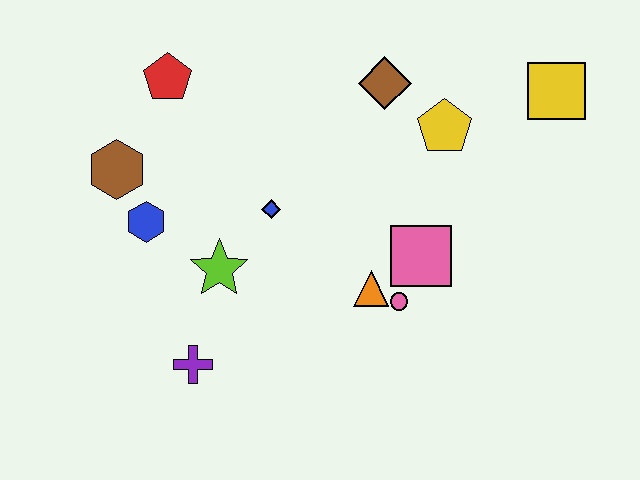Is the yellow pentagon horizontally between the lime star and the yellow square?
Yes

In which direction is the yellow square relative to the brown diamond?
The yellow square is to the right of the brown diamond.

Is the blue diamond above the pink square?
Yes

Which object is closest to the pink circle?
The orange triangle is closest to the pink circle.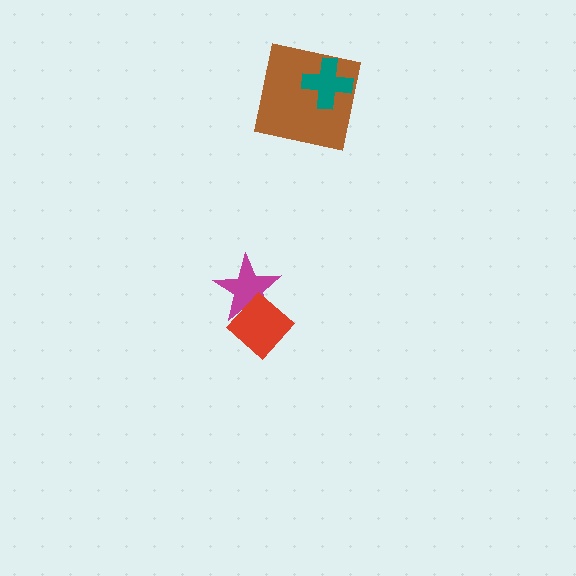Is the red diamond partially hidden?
No, no other shape covers it.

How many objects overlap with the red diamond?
1 object overlaps with the red diamond.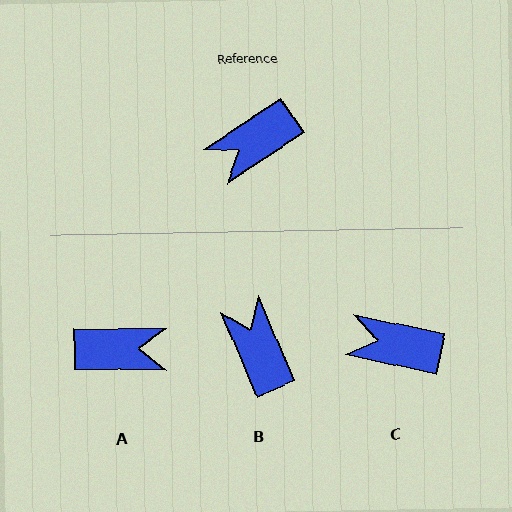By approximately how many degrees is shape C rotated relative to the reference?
Approximately 45 degrees clockwise.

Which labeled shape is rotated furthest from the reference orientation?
A, about 147 degrees away.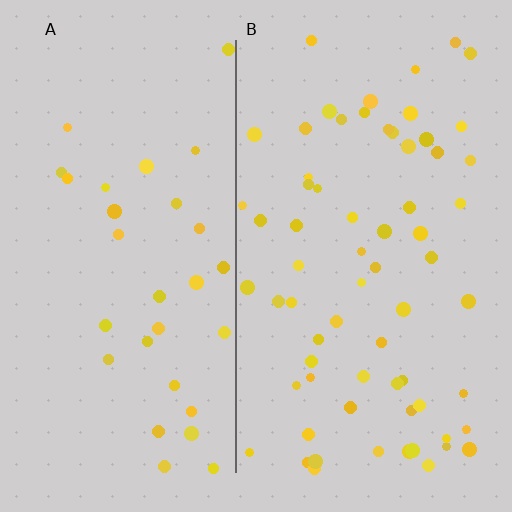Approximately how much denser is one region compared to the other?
Approximately 2.1× — region B over region A.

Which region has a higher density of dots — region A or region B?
B (the right).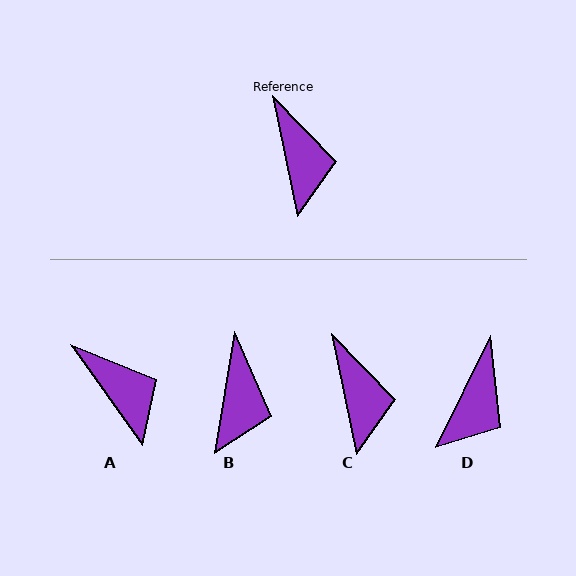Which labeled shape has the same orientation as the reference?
C.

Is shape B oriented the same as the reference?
No, it is off by about 21 degrees.